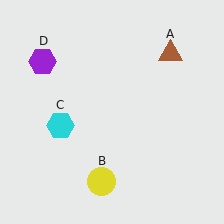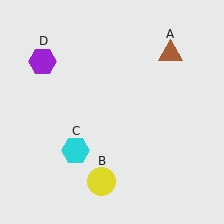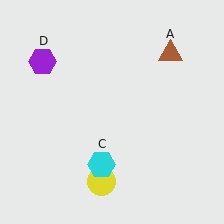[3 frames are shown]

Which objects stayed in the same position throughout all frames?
Brown triangle (object A) and yellow circle (object B) and purple hexagon (object D) remained stationary.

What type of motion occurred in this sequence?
The cyan hexagon (object C) rotated counterclockwise around the center of the scene.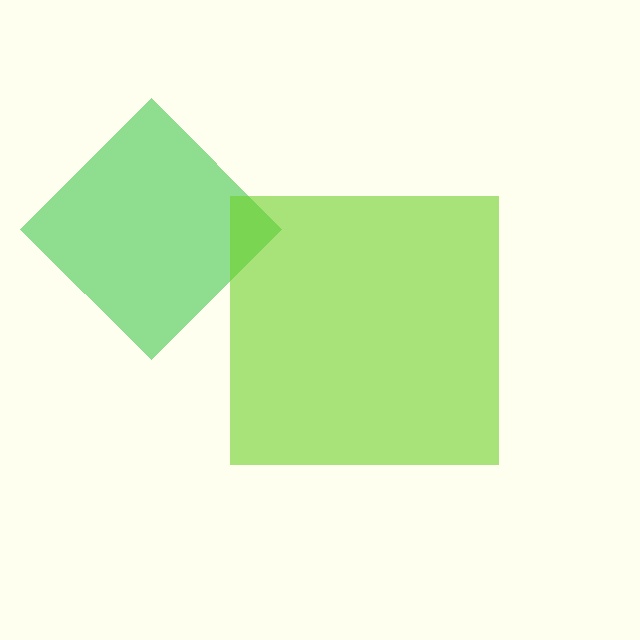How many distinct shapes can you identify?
There are 2 distinct shapes: a green diamond, a lime square.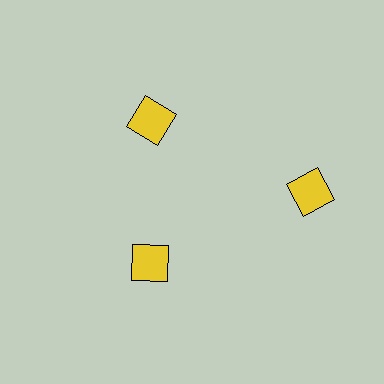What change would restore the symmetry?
The symmetry would be restored by moving it inward, back onto the ring so that all 3 squares sit at equal angles and equal distance from the center.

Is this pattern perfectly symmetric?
No. The 3 yellow squares are arranged in a ring, but one element near the 3 o'clock position is pushed outward from the center, breaking the 3-fold rotational symmetry.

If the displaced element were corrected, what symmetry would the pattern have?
It would have 3-fold rotational symmetry — the pattern would map onto itself every 120 degrees.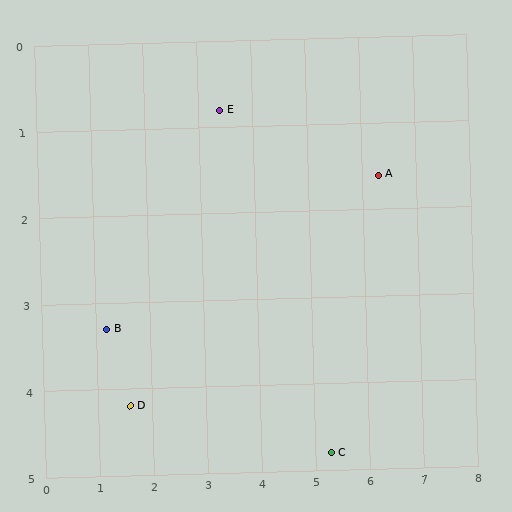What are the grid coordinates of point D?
Point D is at approximately (1.6, 4.2).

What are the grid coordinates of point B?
Point B is at approximately (1.2, 3.3).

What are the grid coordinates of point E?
Point E is at approximately (3.4, 0.8).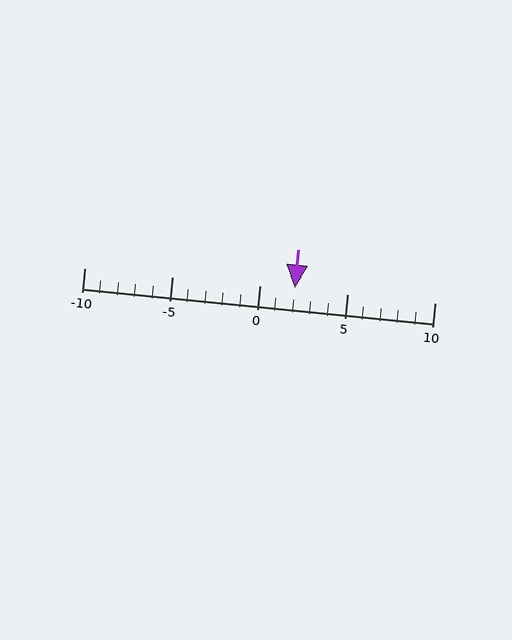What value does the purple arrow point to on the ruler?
The purple arrow points to approximately 2.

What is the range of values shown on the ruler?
The ruler shows values from -10 to 10.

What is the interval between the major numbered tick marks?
The major tick marks are spaced 5 units apart.